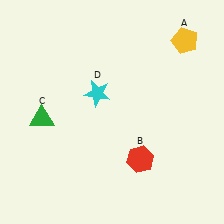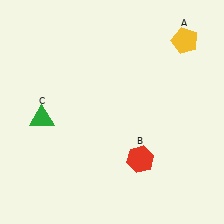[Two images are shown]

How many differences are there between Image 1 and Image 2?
There is 1 difference between the two images.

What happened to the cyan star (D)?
The cyan star (D) was removed in Image 2. It was in the top-left area of Image 1.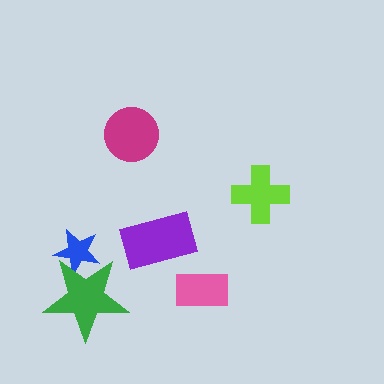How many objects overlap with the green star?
1 object overlaps with the green star.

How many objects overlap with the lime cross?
0 objects overlap with the lime cross.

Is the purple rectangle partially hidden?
No, no other shape covers it.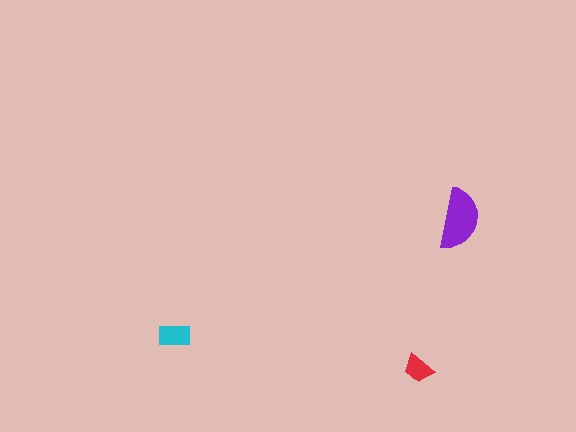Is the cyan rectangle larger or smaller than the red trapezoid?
Larger.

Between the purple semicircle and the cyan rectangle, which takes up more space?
The purple semicircle.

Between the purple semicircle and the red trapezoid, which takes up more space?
The purple semicircle.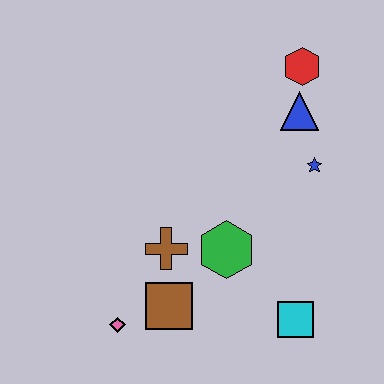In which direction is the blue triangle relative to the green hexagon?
The blue triangle is above the green hexagon.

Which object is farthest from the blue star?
The pink diamond is farthest from the blue star.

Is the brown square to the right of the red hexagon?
No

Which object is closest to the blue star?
The blue triangle is closest to the blue star.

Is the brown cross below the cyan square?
No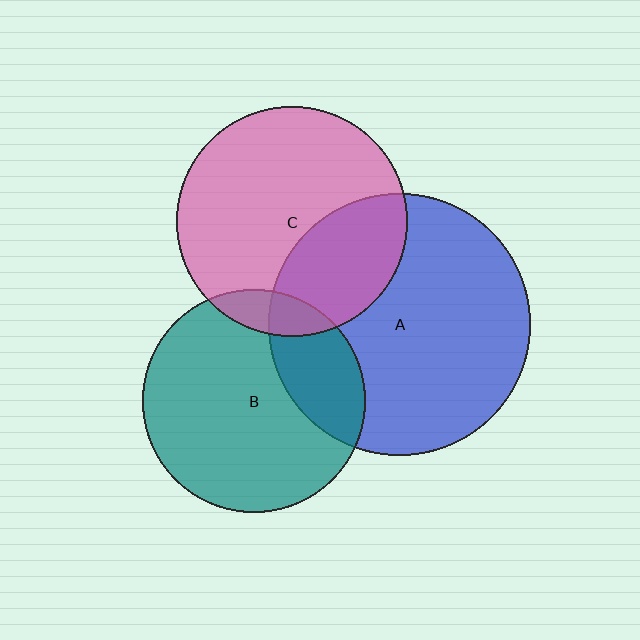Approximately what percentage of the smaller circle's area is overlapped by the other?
Approximately 10%.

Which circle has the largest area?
Circle A (blue).